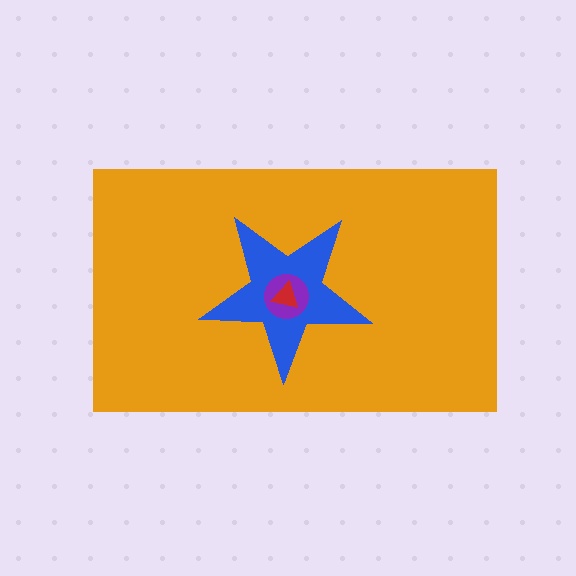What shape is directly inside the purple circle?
The red triangle.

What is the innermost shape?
The red triangle.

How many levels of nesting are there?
4.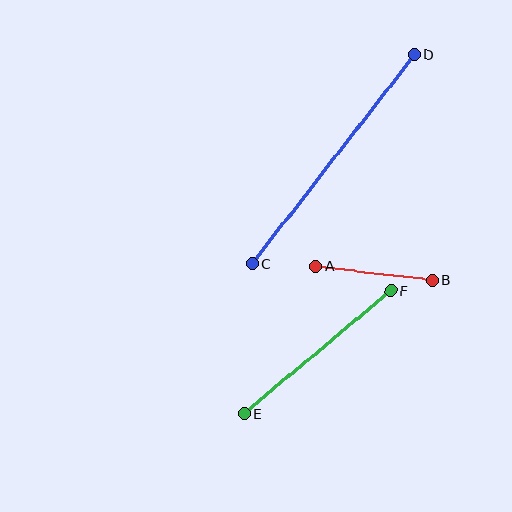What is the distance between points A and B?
The distance is approximately 117 pixels.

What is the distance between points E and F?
The distance is approximately 191 pixels.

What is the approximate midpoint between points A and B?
The midpoint is at approximately (374, 273) pixels.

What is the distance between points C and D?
The distance is approximately 265 pixels.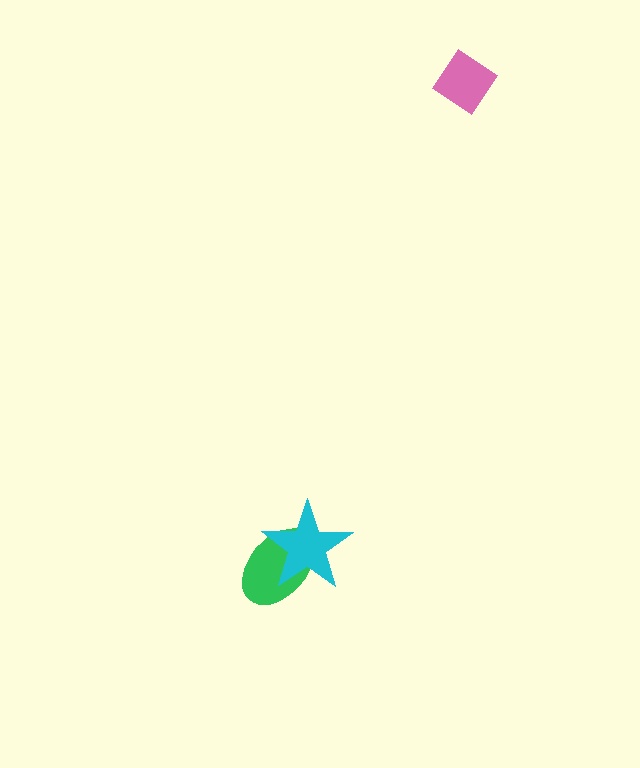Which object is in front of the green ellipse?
The cyan star is in front of the green ellipse.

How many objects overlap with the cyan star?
1 object overlaps with the cyan star.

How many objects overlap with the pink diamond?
0 objects overlap with the pink diamond.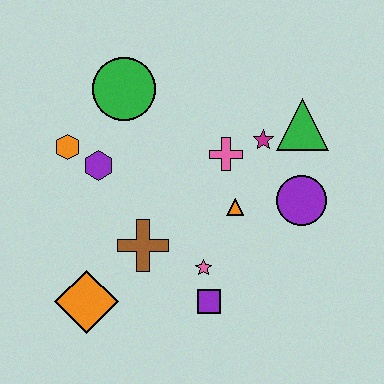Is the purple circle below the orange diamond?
No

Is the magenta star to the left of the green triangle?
Yes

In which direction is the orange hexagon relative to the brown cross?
The orange hexagon is above the brown cross.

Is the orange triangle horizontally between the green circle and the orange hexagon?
No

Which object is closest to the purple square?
The pink star is closest to the purple square.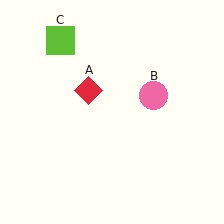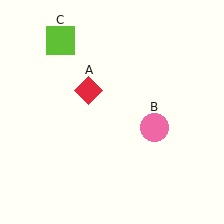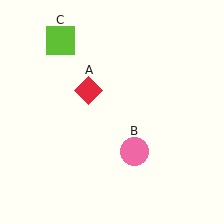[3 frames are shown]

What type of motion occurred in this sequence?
The pink circle (object B) rotated clockwise around the center of the scene.